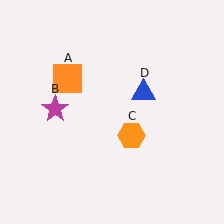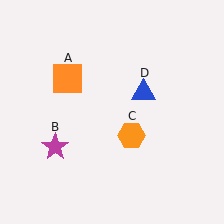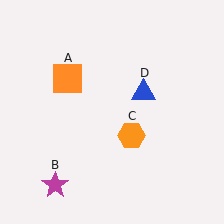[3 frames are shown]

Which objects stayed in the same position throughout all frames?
Orange square (object A) and orange hexagon (object C) and blue triangle (object D) remained stationary.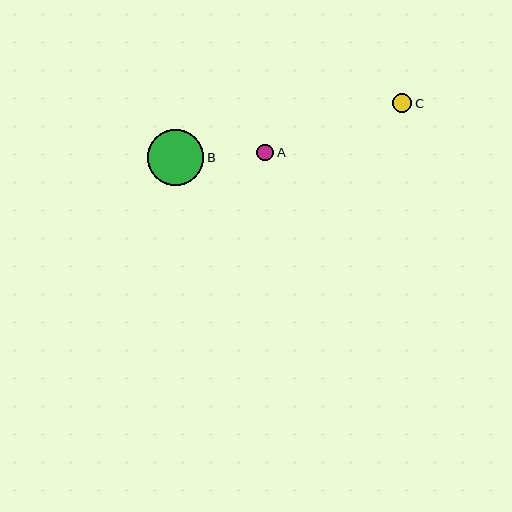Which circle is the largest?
Circle B is the largest with a size of approximately 56 pixels.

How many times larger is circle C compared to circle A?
Circle C is approximately 1.2 times the size of circle A.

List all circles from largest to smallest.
From largest to smallest: B, C, A.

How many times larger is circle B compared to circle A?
Circle B is approximately 3.3 times the size of circle A.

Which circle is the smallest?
Circle A is the smallest with a size of approximately 17 pixels.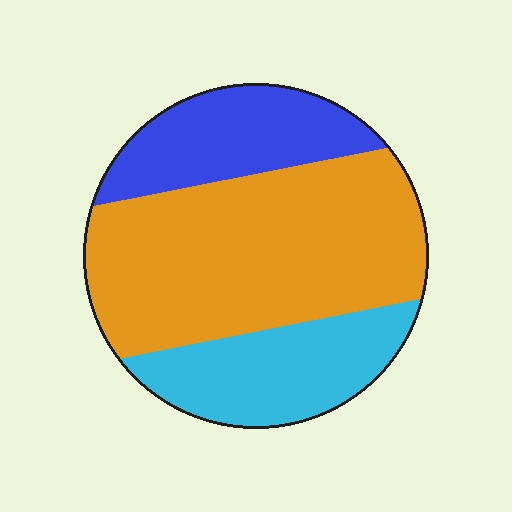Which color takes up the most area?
Orange, at roughly 55%.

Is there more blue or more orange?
Orange.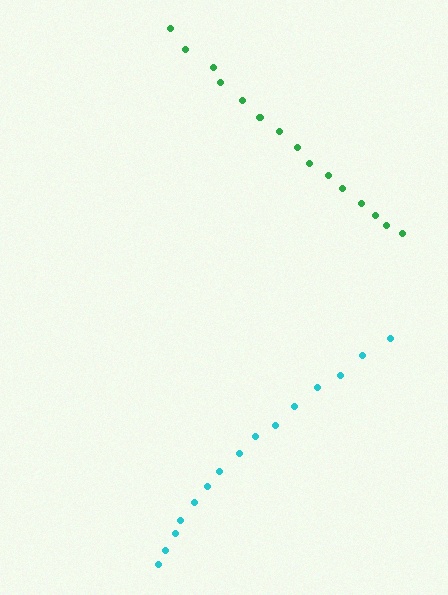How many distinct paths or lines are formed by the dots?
There are 2 distinct paths.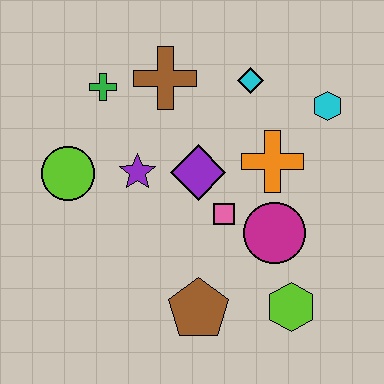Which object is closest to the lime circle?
The purple star is closest to the lime circle.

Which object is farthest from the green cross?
The lime hexagon is farthest from the green cross.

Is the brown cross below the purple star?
No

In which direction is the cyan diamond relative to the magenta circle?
The cyan diamond is above the magenta circle.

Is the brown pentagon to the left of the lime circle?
No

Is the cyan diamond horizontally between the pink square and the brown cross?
No